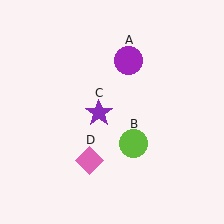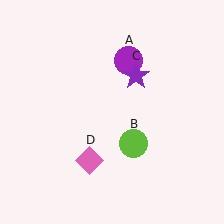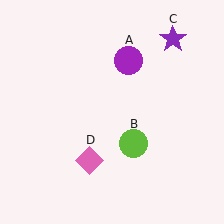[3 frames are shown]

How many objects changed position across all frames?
1 object changed position: purple star (object C).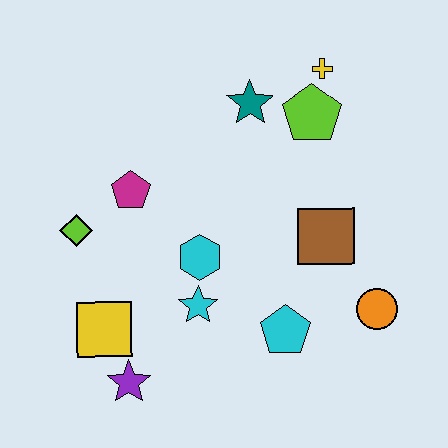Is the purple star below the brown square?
Yes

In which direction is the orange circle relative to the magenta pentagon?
The orange circle is to the right of the magenta pentagon.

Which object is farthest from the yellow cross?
The purple star is farthest from the yellow cross.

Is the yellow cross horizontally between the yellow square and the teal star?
No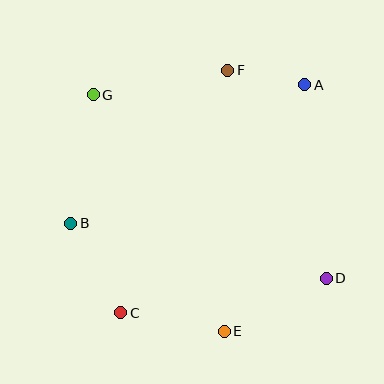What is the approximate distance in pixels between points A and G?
The distance between A and G is approximately 212 pixels.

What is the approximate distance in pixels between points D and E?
The distance between D and E is approximately 115 pixels.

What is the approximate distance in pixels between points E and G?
The distance between E and G is approximately 270 pixels.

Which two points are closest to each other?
Points A and F are closest to each other.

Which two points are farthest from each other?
Points D and G are farthest from each other.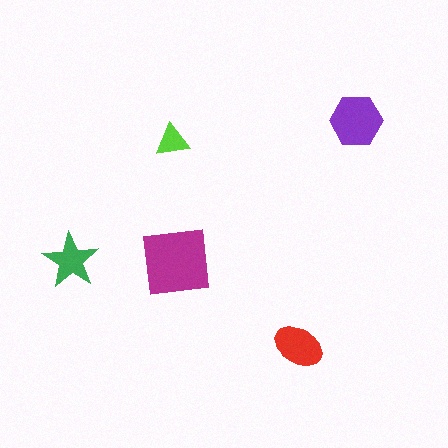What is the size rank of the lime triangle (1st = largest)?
5th.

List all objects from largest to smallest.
The magenta square, the purple hexagon, the red ellipse, the green star, the lime triangle.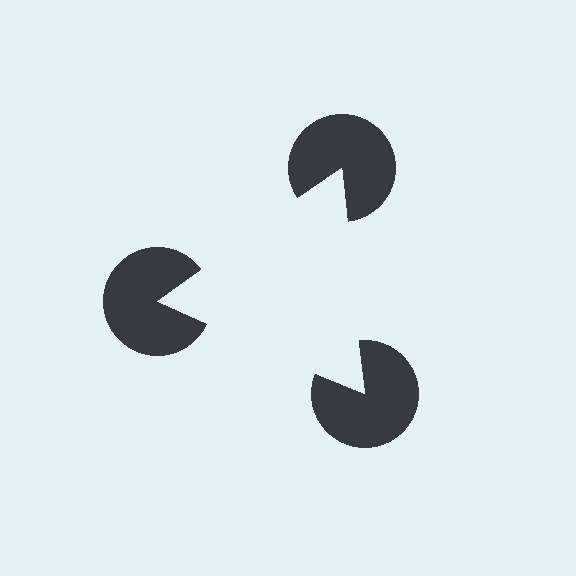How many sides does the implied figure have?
3 sides.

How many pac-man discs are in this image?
There are 3 — one at each vertex of the illusory triangle.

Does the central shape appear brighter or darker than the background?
It typically appears slightly brighter than the background, even though no actual brightness change is drawn.